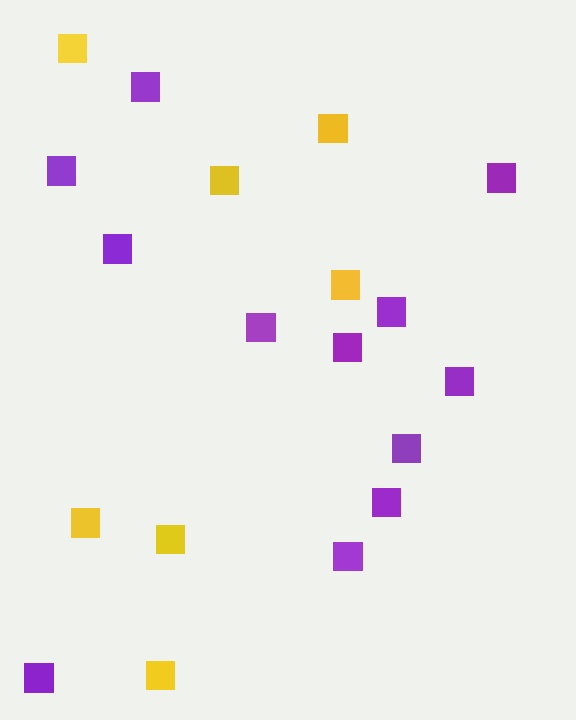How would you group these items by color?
There are 2 groups: one group of purple squares (12) and one group of yellow squares (7).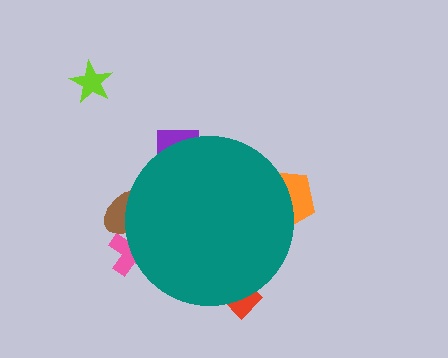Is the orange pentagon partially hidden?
Yes, the orange pentagon is partially hidden behind the teal circle.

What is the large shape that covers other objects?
A teal circle.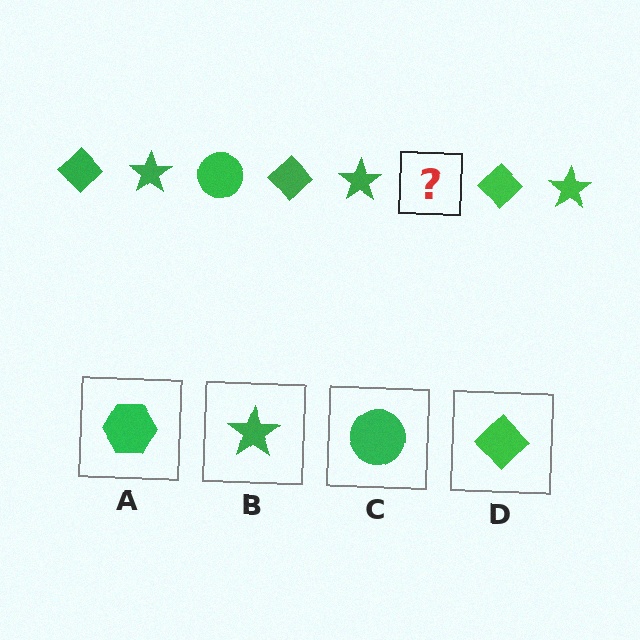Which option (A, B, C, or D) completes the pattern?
C.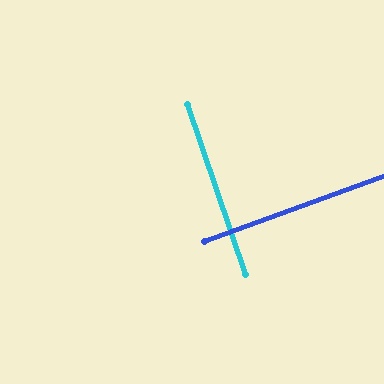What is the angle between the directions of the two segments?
Approximately 89 degrees.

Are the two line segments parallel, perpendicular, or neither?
Perpendicular — they meet at approximately 89°.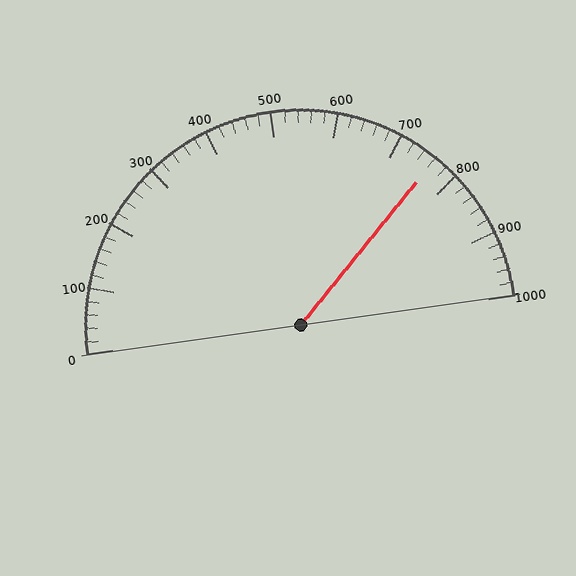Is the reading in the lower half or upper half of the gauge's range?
The reading is in the upper half of the range (0 to 1000).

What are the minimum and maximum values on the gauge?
The gauge ranges from 0 to 1000.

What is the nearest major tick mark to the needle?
The nearest major tick mark is 800.